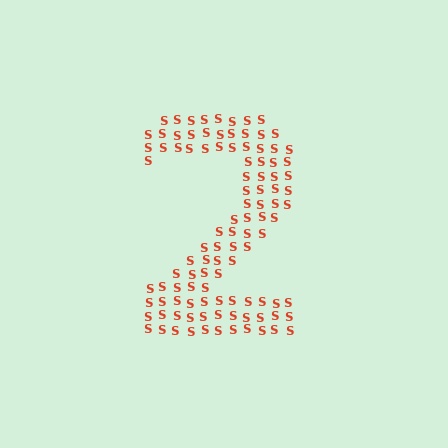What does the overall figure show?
The overall figure shows the digit 2.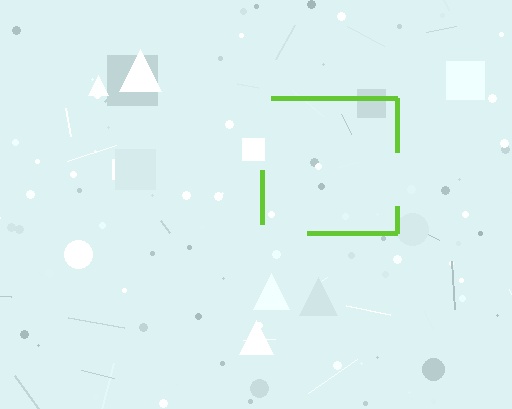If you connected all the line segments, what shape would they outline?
They would outline a square.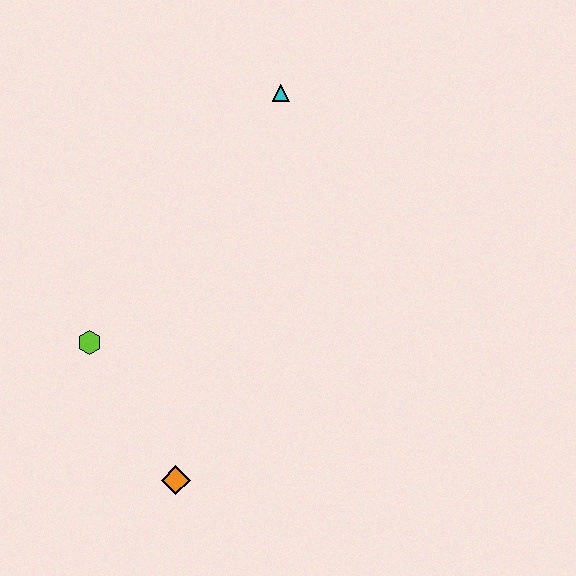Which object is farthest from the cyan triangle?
The orange diamond is farthest from the cyan triangle.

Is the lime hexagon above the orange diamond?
Yes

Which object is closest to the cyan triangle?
The lime hexagon is closest to the cyan triangle.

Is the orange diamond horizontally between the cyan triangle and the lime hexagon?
Yes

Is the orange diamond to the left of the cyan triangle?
Yes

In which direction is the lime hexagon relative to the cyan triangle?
The lime hexagon is below the cyan triangle.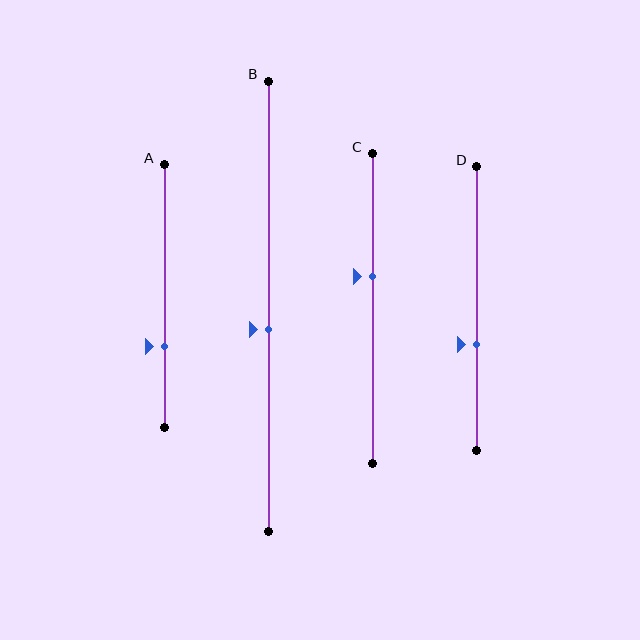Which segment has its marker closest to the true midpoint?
Segment B has its marker closest to the true midpoint.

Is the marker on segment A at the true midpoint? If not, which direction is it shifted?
No, the marker on segment A is shifted downward by about 19% of the segment length.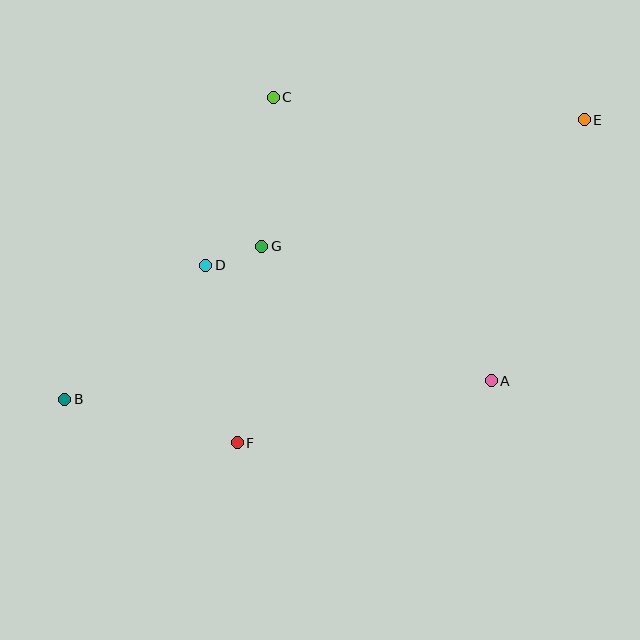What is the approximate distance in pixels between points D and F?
The distance between D and F is approximately 180 pixels.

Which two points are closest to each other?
Points D and G are closest to each other.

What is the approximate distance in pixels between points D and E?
The distance between D and E is approximately 405 pixels.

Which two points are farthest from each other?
Points B and E are farthest from each other.